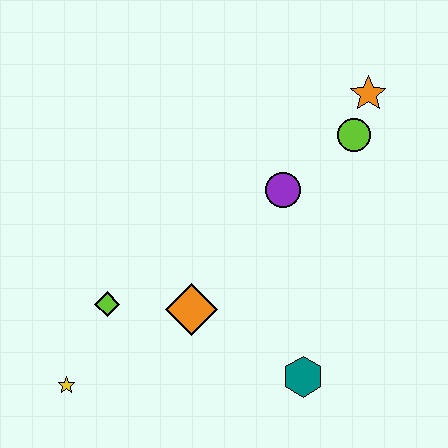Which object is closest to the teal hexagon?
The orange diamond is closest to the teal hexagon.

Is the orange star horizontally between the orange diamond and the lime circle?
No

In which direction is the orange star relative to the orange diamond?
The orange star is above the orange diamond.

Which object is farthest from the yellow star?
The orange star is farthest from the yellow star.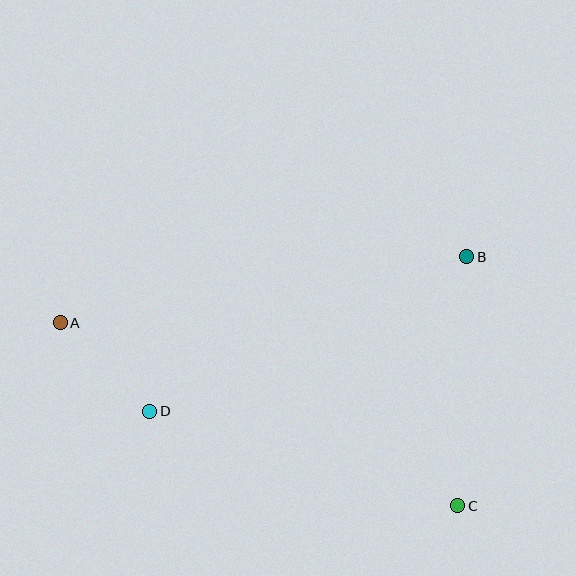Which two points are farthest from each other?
Points A and C are farthest from each other.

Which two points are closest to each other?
Points A and D are closest to each other.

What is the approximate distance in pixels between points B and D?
The distance between B and D is approximately 352 pixels.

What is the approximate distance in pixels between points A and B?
The distance between A and B is approximately 412 pixels.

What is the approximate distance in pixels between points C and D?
The distance between C and D is approximately 322 pixels.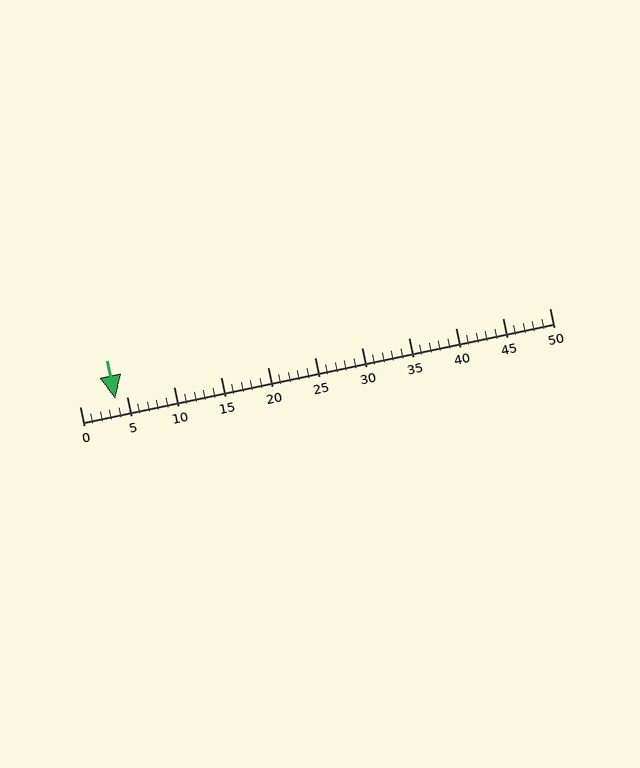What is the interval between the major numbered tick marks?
The major tick marks are spaced 5 units apart.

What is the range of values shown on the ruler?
The ruler shows values from 0 to 50.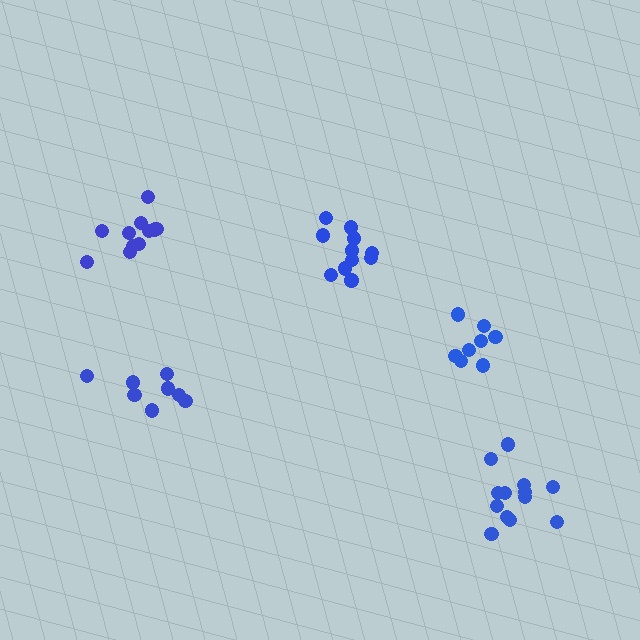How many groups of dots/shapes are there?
There are 5 groups.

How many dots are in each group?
Group 1: 8 dots, Group 2: 8 dots, Group 3: 11 dots, Group 4: 13 dots, Group 5: 11 dots (51 total).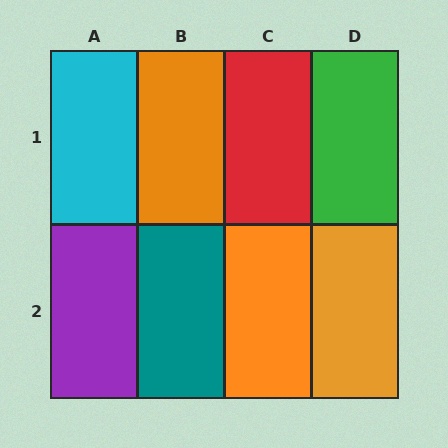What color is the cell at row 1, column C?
Red.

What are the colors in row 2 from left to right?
Purple, teal, orange, orange.